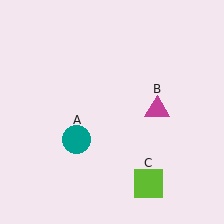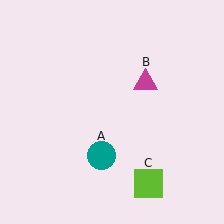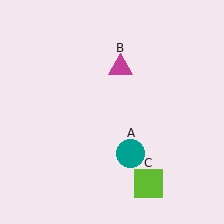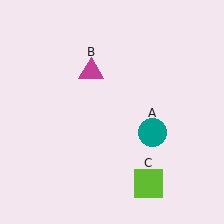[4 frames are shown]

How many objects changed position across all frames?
2 objects changed position: teal circle (object A), magenta triangle (object B).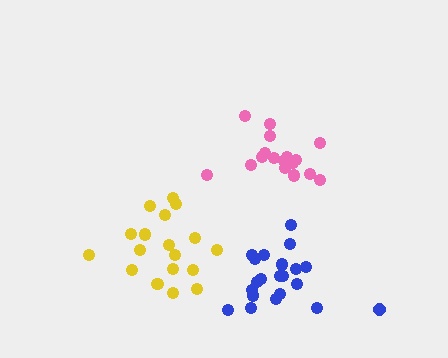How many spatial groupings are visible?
There are 3 spatial groupings.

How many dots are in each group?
Group 1: 18 dots, Group 2: 17 dots, Group 3: 21 dots (56 total).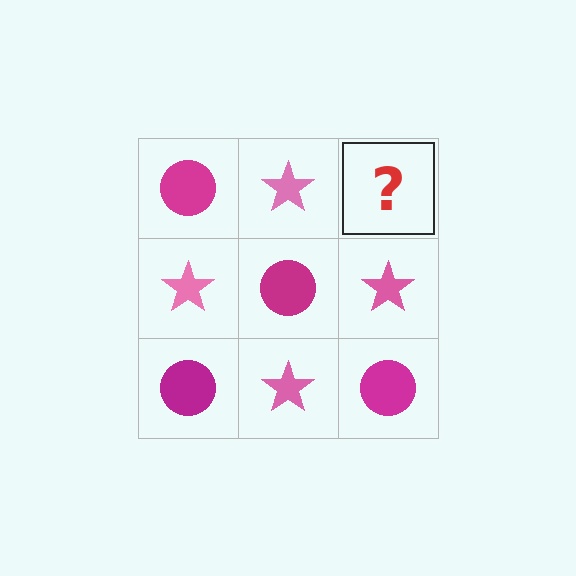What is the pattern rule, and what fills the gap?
The rule is that it alternates magenta circle and pink star in a checkerboard pattern. The gap should be filled with a magenta circle.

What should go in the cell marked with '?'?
The missing cell should contain a magenta circle.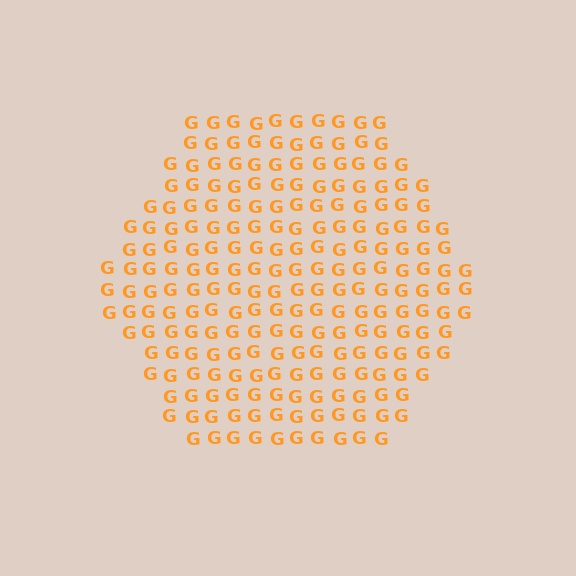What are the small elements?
The small elements are letter G's.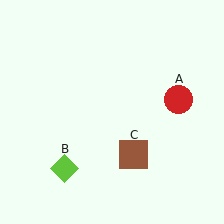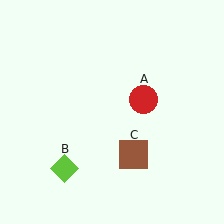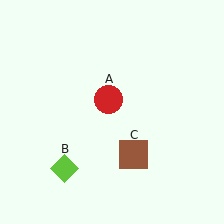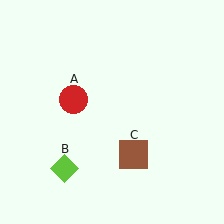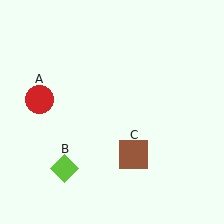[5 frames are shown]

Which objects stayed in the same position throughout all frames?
Lime diamond (object B) and brown square (object C) remained stationary.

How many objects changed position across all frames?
1 object changed position: red circle (object A).